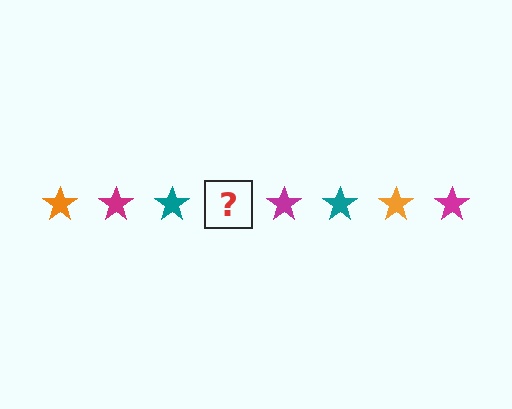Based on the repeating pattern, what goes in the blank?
The blank should be an orange star.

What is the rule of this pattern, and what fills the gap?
The rule is that the pattern cycles through orange, magenta, teal stars. The gap should be filled with an orange star.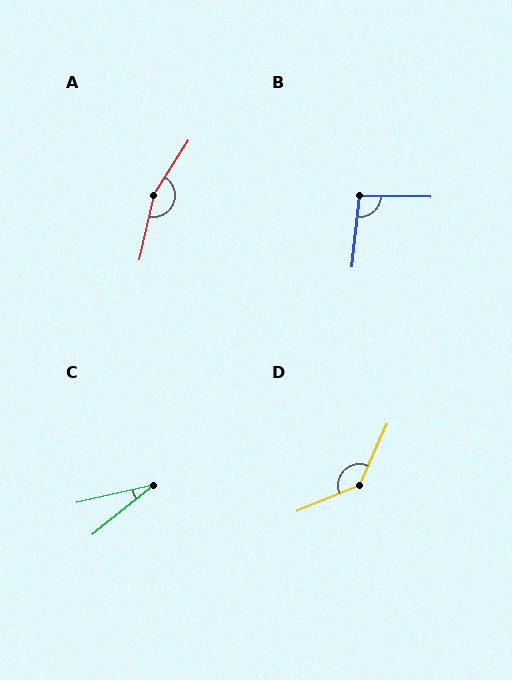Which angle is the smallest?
C, at approximately 26 degrees.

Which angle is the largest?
A, at approximately 160 degrees.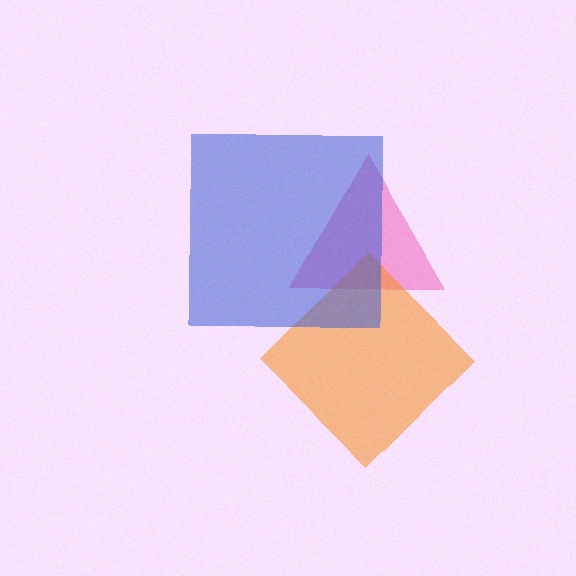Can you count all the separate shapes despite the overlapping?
Yes, there are 3 separate shapes.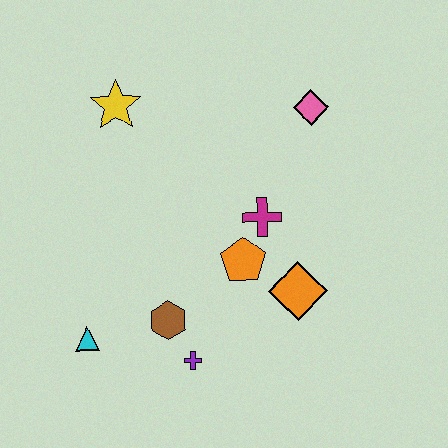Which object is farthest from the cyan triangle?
The pink diamond is farthest from the cyan triangle.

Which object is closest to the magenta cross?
The orange pentagon is closest to the magenta cross.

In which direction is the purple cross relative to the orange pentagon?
The purple cross is below the orange pentagon.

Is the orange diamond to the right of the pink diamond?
No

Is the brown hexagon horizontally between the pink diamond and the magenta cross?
No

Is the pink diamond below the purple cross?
No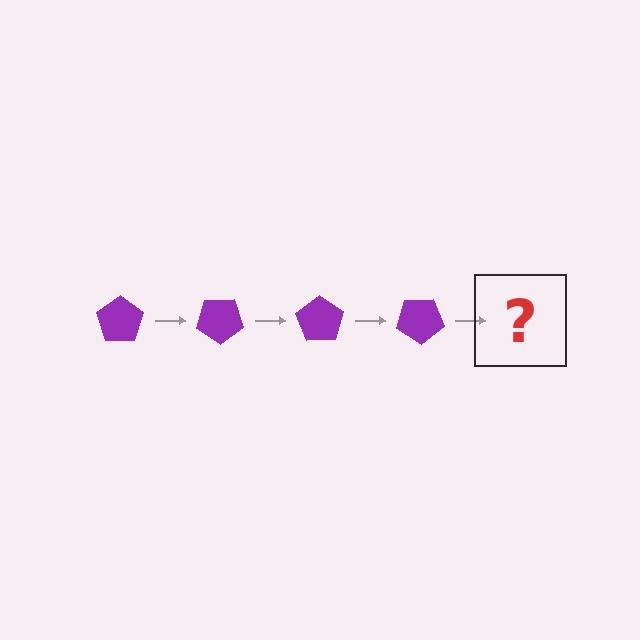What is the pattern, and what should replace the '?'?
The pattern is that the pentagon rotates 35 degrees each step. The '?' should be a purple pentagon rotated 140 degrees.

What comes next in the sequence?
The next element should be a purple pentagon rotated 140 degrees.